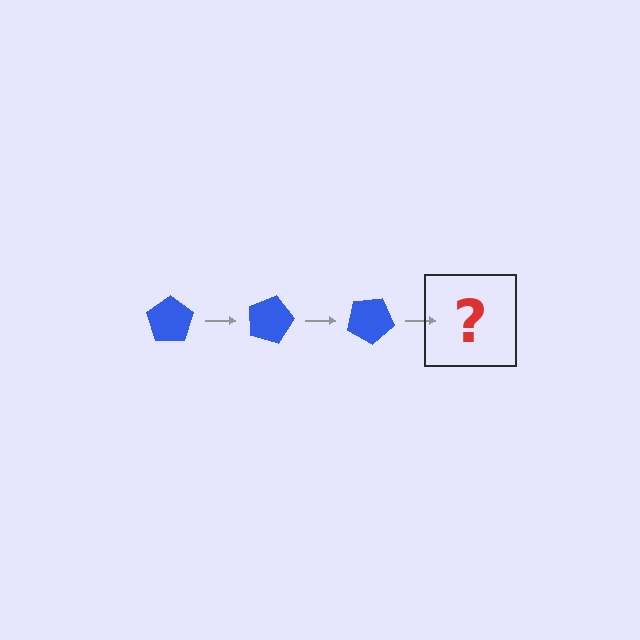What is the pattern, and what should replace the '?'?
The pattern is that the pentagon rotates 15 degrees each step. The '?' should be a blue pentagon rotated 45 degrees.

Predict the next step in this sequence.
The next step is a blue pentagon rotated 45 degrees.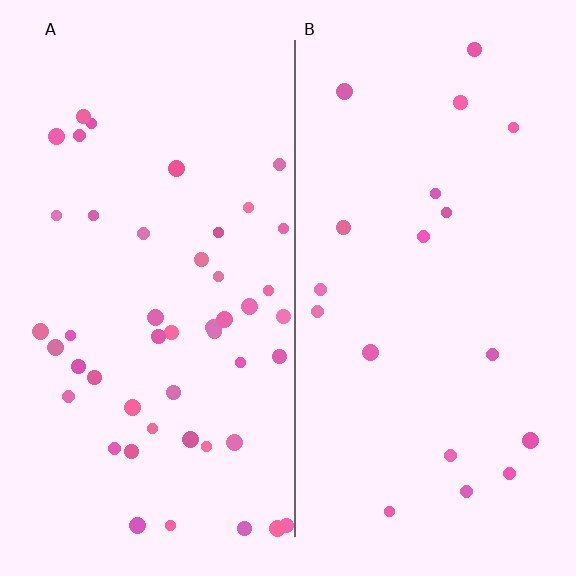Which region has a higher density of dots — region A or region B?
A (the left).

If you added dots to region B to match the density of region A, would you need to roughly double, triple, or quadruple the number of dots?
Approximately double.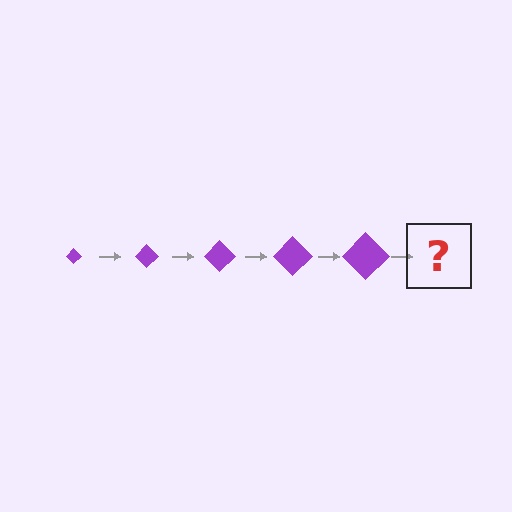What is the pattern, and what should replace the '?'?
The pattern is that the diamond gets progressively larger each step. The '?' should be a purple diamond, larger than the previous one.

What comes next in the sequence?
The next element should be a purple diamond, larger than the previous one.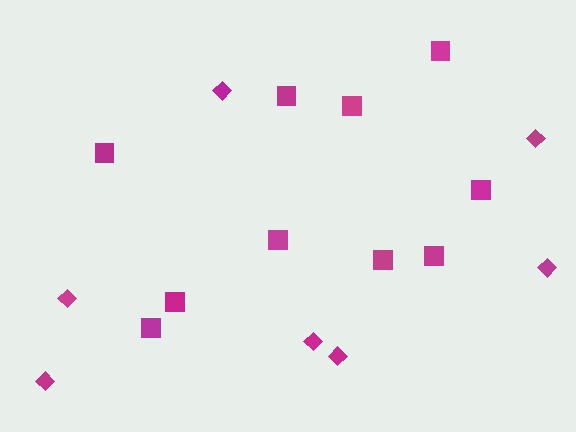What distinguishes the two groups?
There are 2 groups: one group of squares (10) and one group of diamonds (7).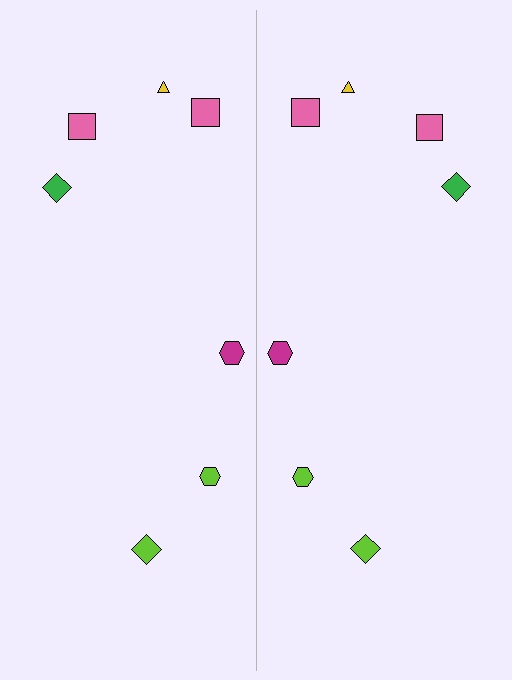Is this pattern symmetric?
Yes, this pattern has bilateral (reflection) symmetry.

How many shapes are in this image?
There are 14 shapes in this image.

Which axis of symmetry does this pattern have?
The pattern has a vertical axis of symmetry running through the center of the image.